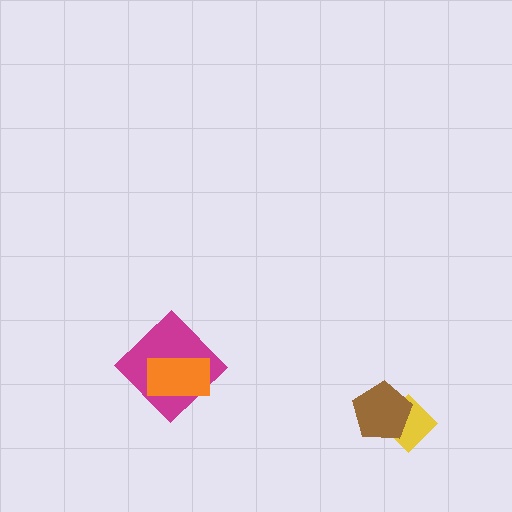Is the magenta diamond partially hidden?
Yes, it is partially covered by another shape.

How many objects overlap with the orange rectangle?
1 object overlaps with the orange rectangle.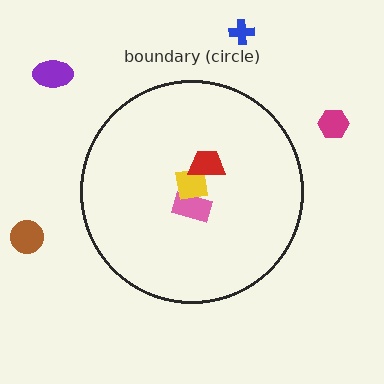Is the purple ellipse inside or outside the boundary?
Outside.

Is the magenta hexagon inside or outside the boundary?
Outside.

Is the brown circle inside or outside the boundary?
Outside.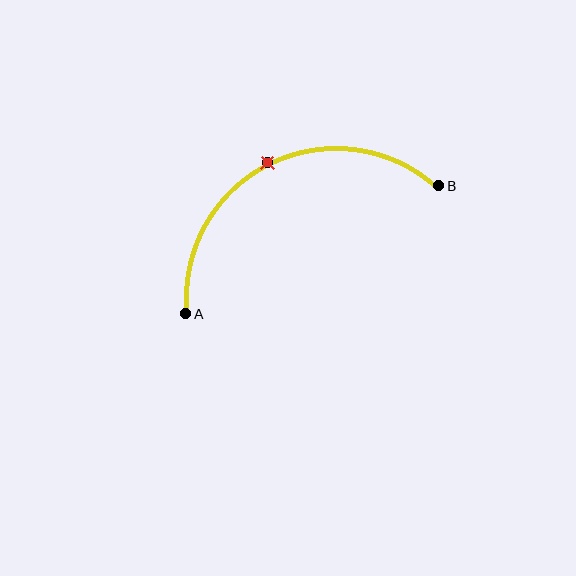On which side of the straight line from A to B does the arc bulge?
The arc bulges above the straight line connecting A and B.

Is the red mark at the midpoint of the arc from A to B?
Yes. The red mark lies on the arc at equal arc-length from both A and B — it is the arc midpoint.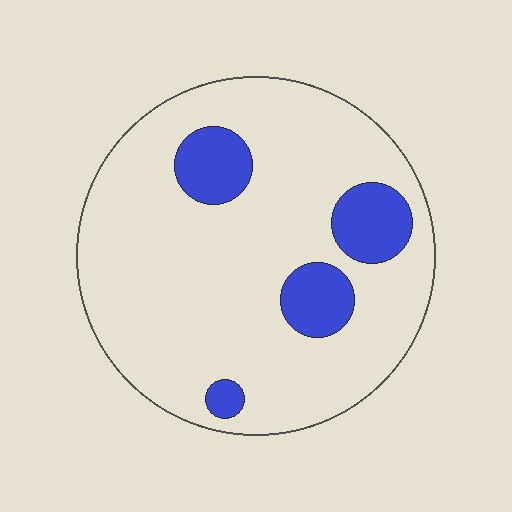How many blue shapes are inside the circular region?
4.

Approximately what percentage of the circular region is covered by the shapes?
Approximately 15%.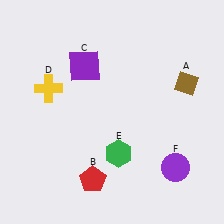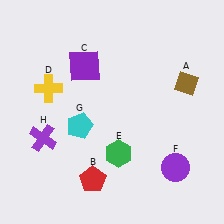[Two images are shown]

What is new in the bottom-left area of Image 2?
A cyan pentagon (G) was added in the bottom-left area of Image 2.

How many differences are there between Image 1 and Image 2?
There are 2 differences between the two images.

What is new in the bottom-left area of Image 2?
A purple cross (H) was added in the bottom-left area of Image 2.